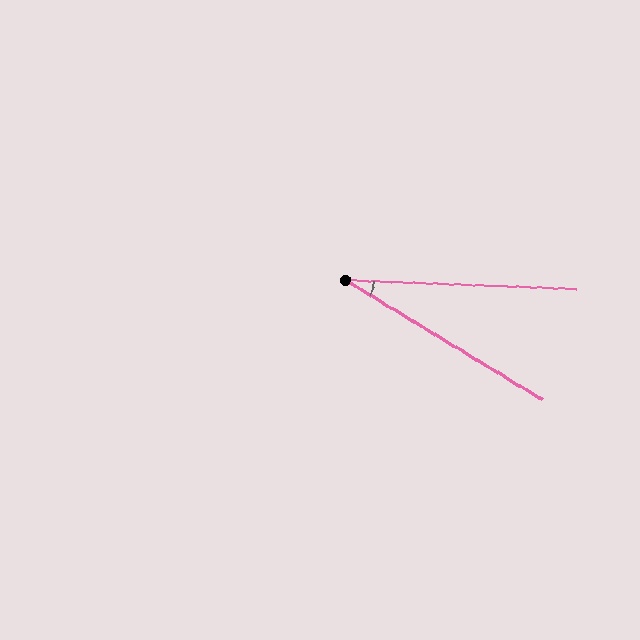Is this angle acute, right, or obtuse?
It is acute.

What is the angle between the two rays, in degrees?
Approximately 29 degrees.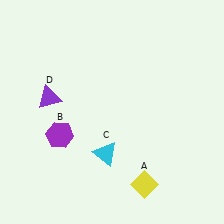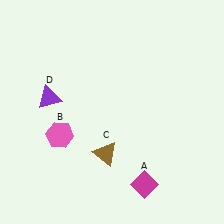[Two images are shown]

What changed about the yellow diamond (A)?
In Image 1, A is yellow. In Image 2, it changed to magenta.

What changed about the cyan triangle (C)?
In Image 1, C is cyan. In Image 2, it changed to brown.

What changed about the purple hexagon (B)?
In Image 1, B is purple. In Image 2, it changed to pink.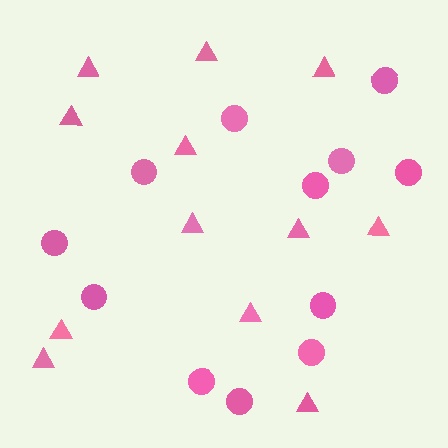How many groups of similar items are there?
There are 2 groups: one group of circles (12) and one group of triangles (12).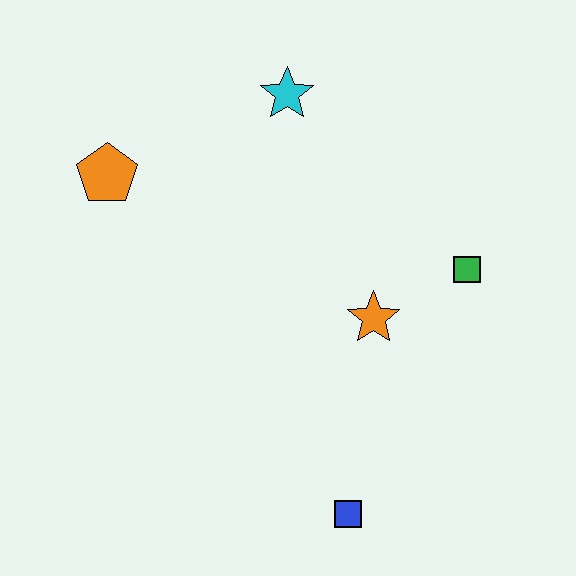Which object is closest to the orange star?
The green square is closest to the orange star.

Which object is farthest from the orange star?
The orange pentagon is farthest from the orange star.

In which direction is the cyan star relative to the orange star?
The cyan star is above the orange star.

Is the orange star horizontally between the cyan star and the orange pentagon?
No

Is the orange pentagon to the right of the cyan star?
No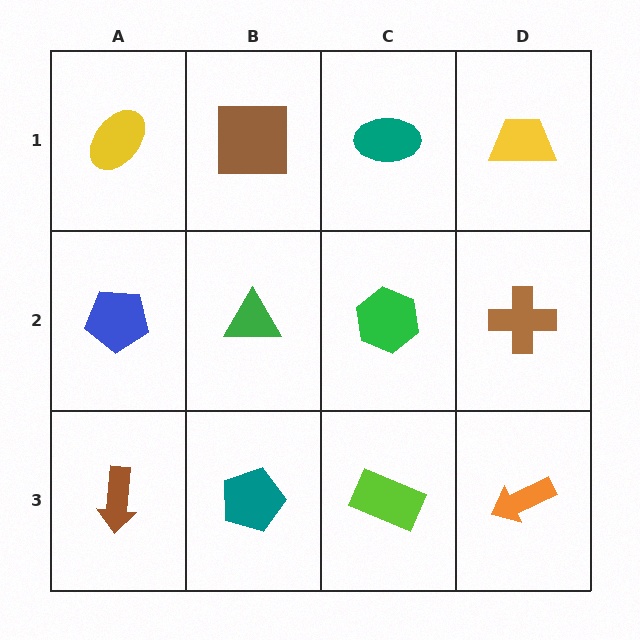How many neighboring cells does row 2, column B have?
4.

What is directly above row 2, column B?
A brown square.